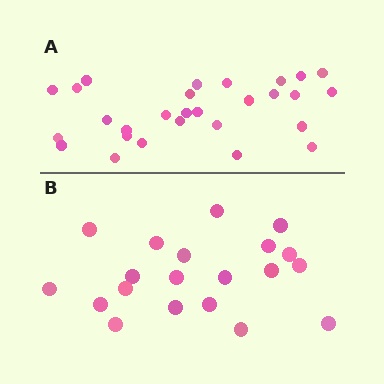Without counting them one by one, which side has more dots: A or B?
Region A (the top region) has more dots.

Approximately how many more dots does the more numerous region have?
Region A has roughly 8 or so more dots than region B.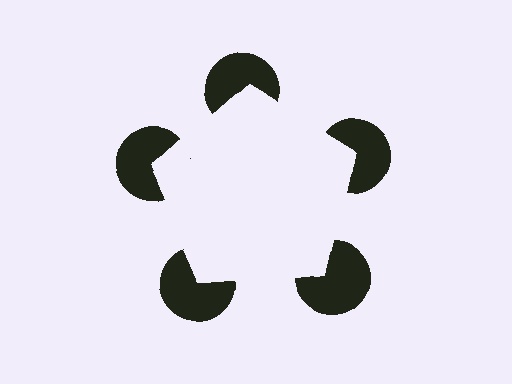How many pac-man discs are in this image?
There are 5 — one at each vertex of the illusory pentagon.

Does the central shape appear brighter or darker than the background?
It typically appears slightly brighter than the background, even though no actual brightness change is drawn.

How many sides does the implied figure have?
5 sides.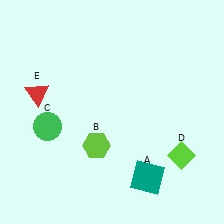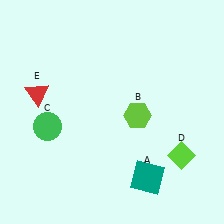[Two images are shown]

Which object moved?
The lime hexagon (B) moved right.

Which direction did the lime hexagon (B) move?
The lime hexagon (B) moved right.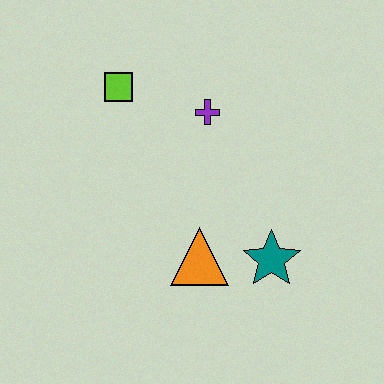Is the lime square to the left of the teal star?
Yes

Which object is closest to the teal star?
The orange triangle is closest to the teal star.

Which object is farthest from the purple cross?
The teal star is farthest from the purple cross.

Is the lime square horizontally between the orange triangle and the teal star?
No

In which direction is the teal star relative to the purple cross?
The teal star is below the purple cross.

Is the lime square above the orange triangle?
Yes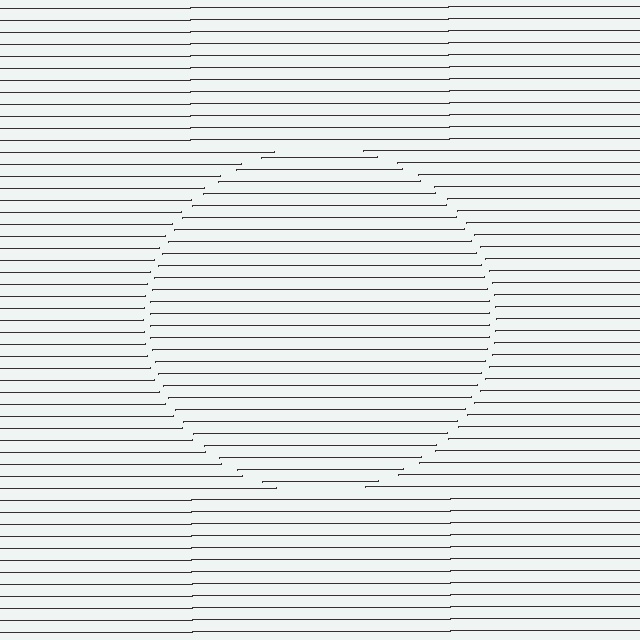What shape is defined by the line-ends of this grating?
An illusory circle. The interior of the shape contains the same grating, shifted by half a period — the contour is defined by the phase discontinuity where line-ends from the inner and outer gratings abut.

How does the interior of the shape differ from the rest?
The interior of the shape contains the same grating, shifted by half a period — the contour is defined by the phase discontinuity where line-ends from the inner and outer gratings abut.